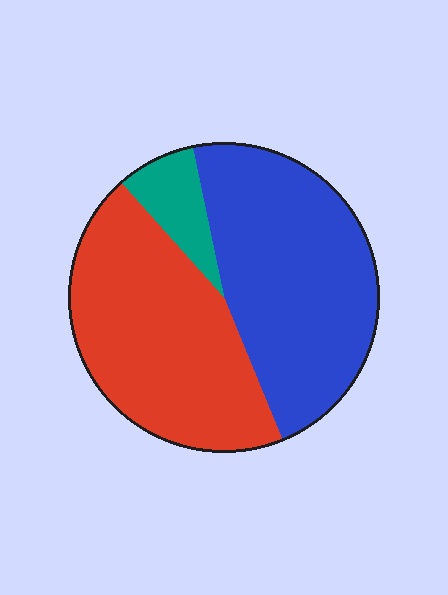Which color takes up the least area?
Teal, at roughly 10%.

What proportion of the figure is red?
Red covers roughly 45% of the figure.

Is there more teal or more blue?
Blue.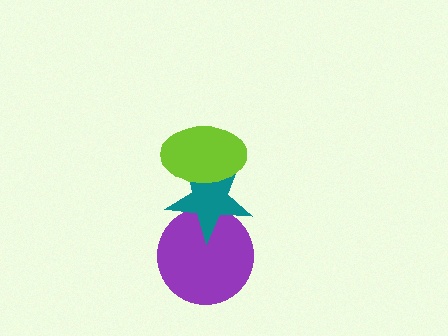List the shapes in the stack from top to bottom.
From top to bottom: the lime ellipse, the teal star, the purple circle.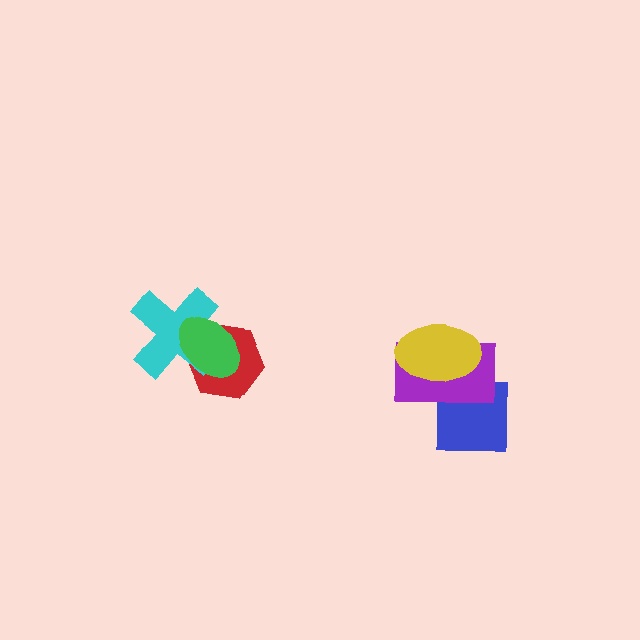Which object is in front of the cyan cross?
The green ellipse is in front of the cyan cross.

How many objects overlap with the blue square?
1 object overlaps with the blue square.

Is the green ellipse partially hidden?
No, no other shape covers it.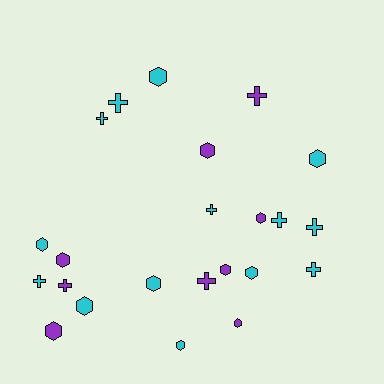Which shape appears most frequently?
Hexagon, with 13 objects.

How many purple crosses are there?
There are 3 purple crosses.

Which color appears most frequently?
Cyan, with 14 objects.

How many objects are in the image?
There are 23 objects.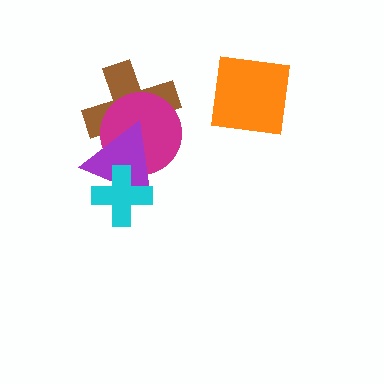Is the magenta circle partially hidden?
Yes, it is partially covered by another shape.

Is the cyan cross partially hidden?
No, no other shape covers it.